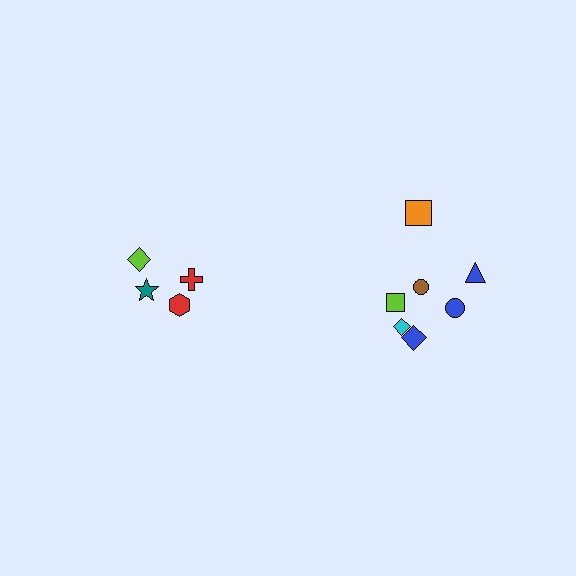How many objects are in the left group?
There are 4 objects.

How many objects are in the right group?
There are 7 objects.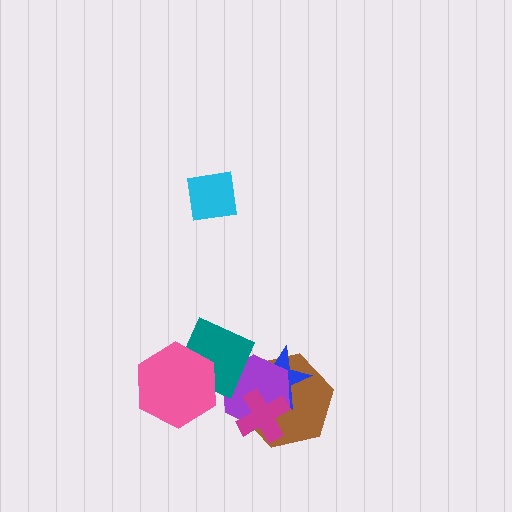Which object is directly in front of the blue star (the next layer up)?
The purple hexagon is directly in front of the blue star.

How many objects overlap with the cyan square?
0 objects overlap with the cyan square.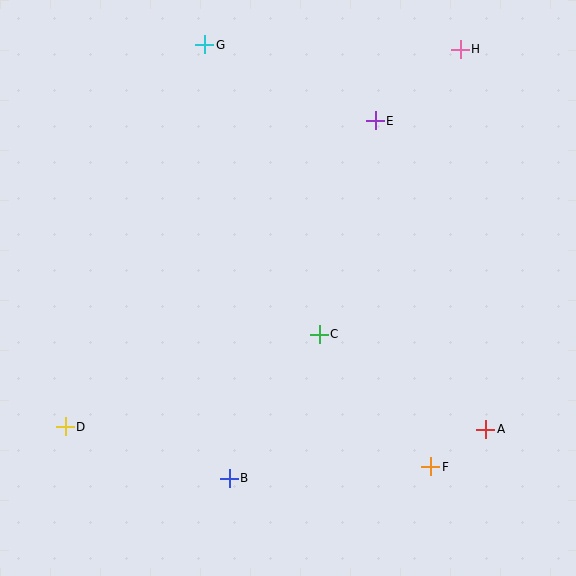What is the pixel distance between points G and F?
The distance between G and F is 479 pixels.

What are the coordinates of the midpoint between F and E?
The midpoint between F and E is at (403, 294).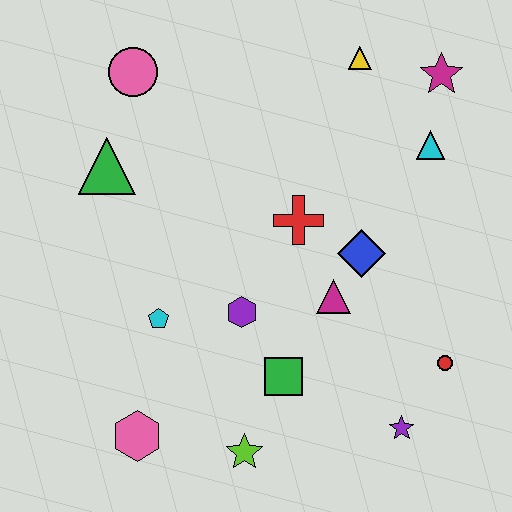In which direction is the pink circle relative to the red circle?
The pink circle is to the left of the red circle.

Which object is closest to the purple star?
The red circle is closest to the purple star.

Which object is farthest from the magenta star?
The pink hexagon is farthest from the magenta star.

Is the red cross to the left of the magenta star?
Yes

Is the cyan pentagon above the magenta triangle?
No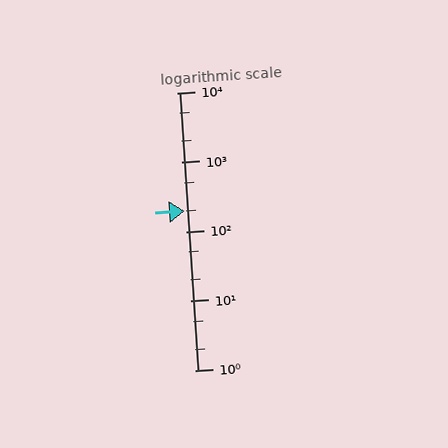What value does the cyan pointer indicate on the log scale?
The pointer indicates approximately 200.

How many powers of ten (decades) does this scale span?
The scale spans 4 decades, from 1 to 10000.